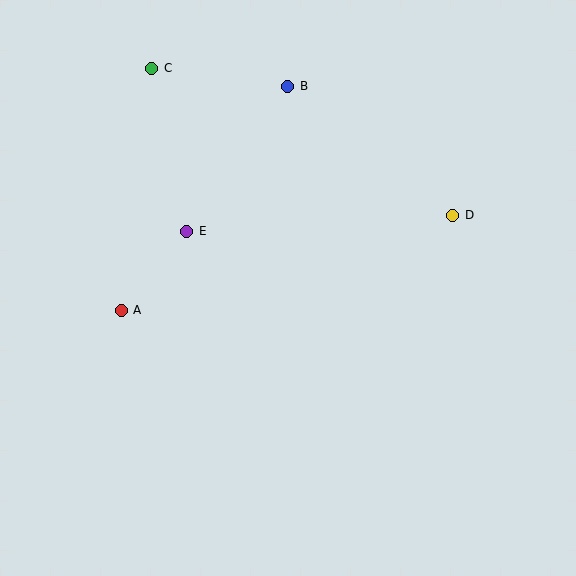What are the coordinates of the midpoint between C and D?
The midpoint between C and D is at (302, 142).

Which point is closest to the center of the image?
Point E at (187, 231) is closest to the center.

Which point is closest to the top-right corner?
Point D is closest to the top-right corner.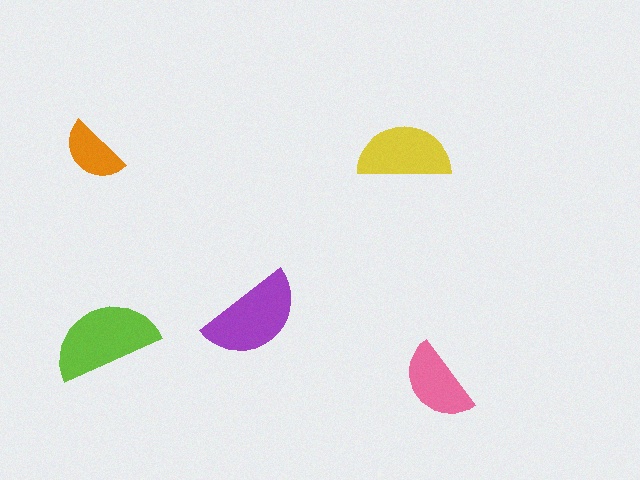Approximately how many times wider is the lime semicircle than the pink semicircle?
About 1.5 times wider.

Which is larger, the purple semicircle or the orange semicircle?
The purple one.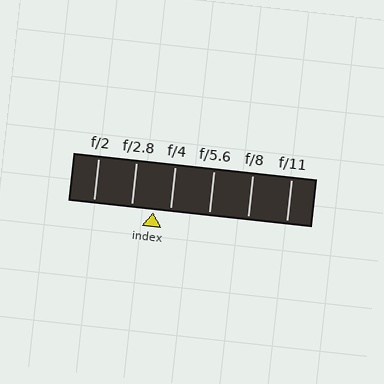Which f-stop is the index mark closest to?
The index mark is closest to f/4.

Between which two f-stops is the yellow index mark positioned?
The index mark is between f/2.8 and f/4.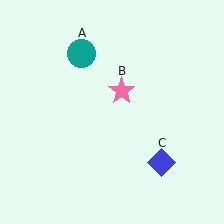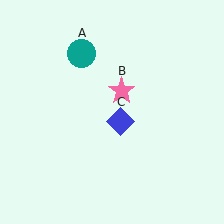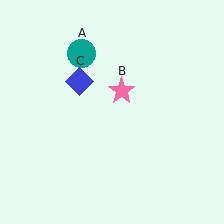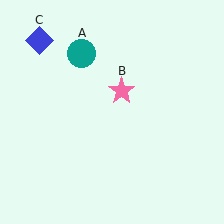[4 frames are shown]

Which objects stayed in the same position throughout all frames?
Teal circle (object A) and pink star (object B) remained stationary.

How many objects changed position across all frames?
1 object changed position: blue diamond (object C).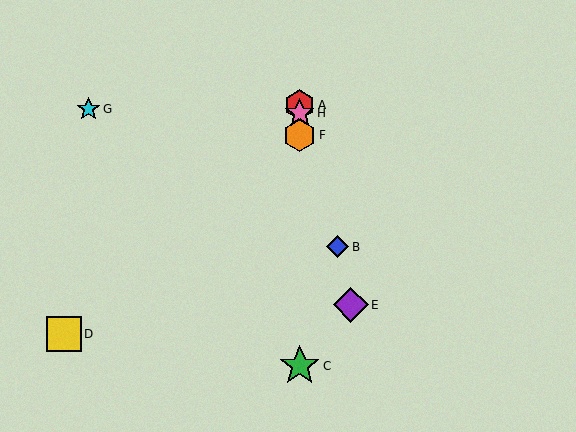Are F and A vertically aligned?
Yes, both are at x≈300.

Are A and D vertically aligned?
No, A is at x≈300 and D is at x≈64.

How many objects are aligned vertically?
4 objects (A, C, F, H) are aligned vertically.